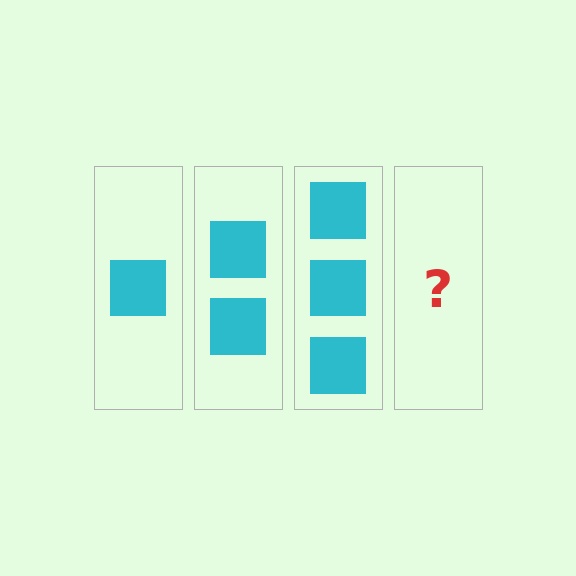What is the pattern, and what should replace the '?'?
The pattern is that each step adds one more square. The '?' should be 4 squares.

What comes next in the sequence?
The next element should be 4 squares.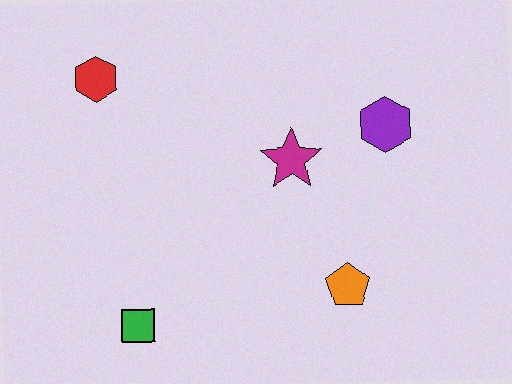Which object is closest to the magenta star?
The purple hexagon is closest to the magenta star.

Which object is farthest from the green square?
The purple hexagon is farthest from the green square.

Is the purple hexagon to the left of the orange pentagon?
No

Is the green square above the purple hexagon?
No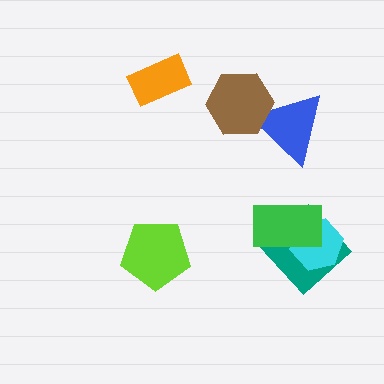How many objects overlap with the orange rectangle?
0 objects overlap with the orange rectangle.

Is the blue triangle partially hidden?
Yes, it is partially covered by another shape.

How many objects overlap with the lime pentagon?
0 objects overlap with the lime pentagon.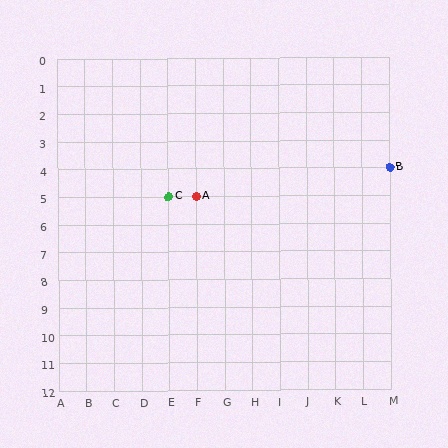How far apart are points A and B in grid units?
Points A and B are 7 columns and 1 row apart (about 7.1 grid units diagonally).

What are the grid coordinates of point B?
Point B is at grid coordinates (M, 4).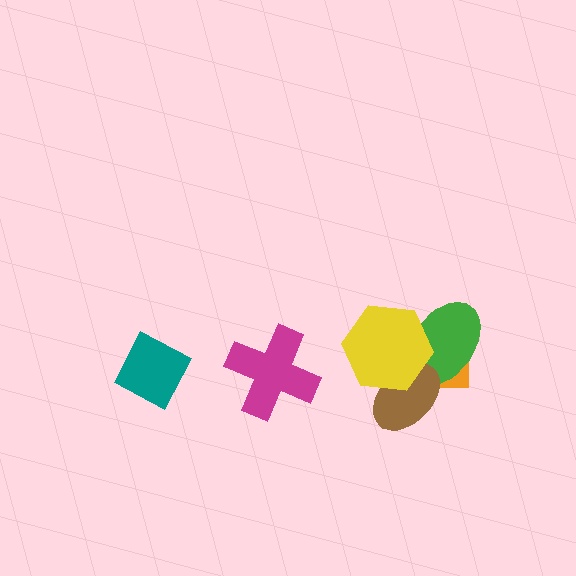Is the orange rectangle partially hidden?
Yes, it is partially covered by another shape.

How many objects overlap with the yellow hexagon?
3 objects overlap with the yellow hexagon.